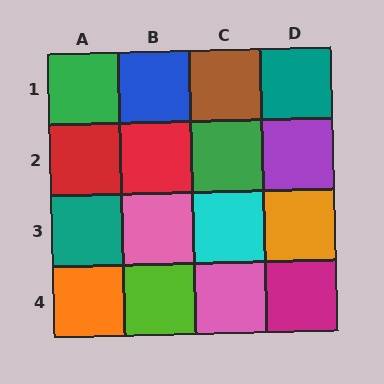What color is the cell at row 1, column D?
Teal.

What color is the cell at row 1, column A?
Green.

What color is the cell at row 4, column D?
Magenta.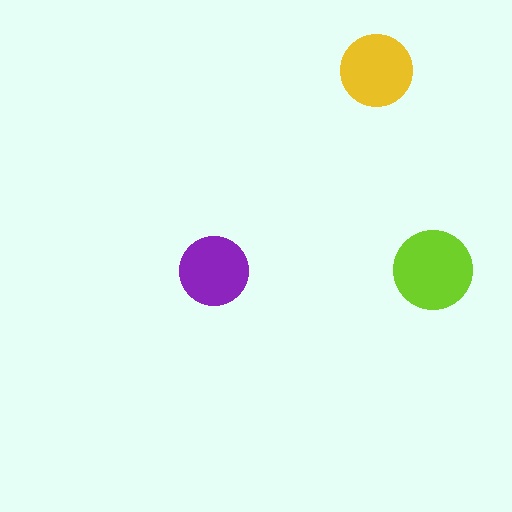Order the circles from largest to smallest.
the lime one, the yellow one, the purple one.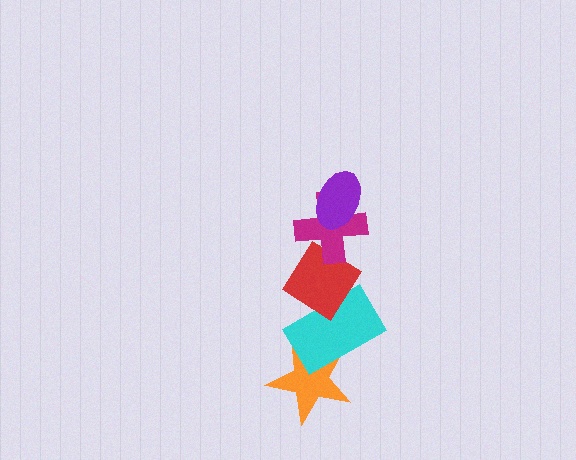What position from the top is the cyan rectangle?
The cyan rectangle is 4th from the top.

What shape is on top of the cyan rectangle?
The red diamond is on top of the cyan rectangle.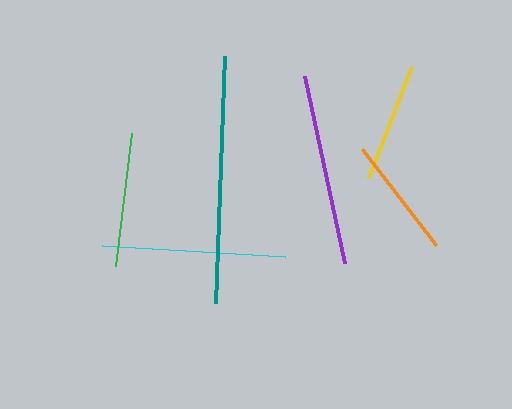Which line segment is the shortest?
The yellow line is the shortest at approximately 119 pixels.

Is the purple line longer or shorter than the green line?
The purple line is longer than the green line.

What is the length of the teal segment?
The teal segment is approximately 247 pixels long.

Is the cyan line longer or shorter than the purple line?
The purple line is longer than the cyan line.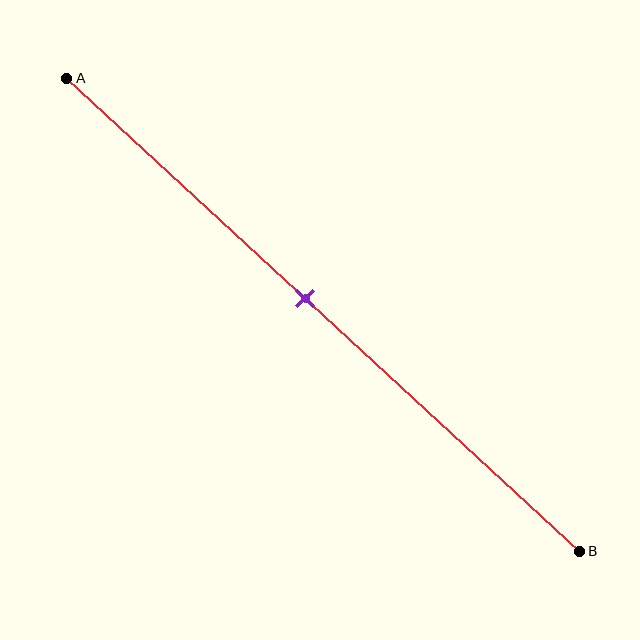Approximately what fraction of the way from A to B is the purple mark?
The purple mark is approximately 45% of the way from A to B.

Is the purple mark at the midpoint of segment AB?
No, the mark is at about 45% from A, not at the 50% midpoint.